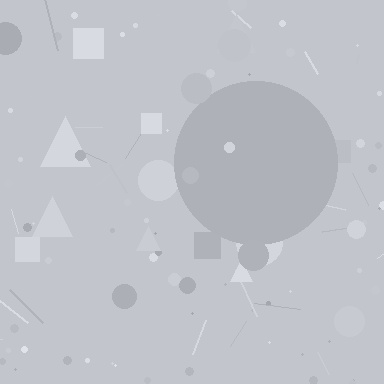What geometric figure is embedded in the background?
A circle is embedded in the background.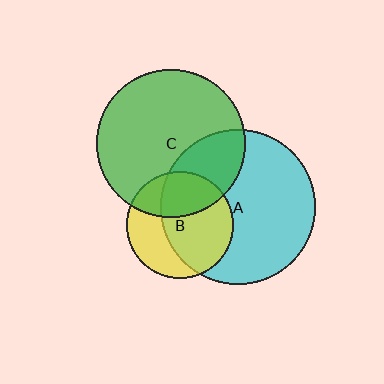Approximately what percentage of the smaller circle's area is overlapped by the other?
Approximately 35%.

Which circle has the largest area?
Circle A (cyan).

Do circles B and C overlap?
Yes.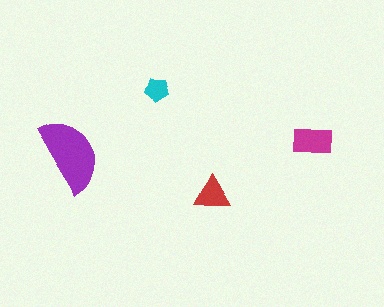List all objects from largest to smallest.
The purple semicircle, the magenta rectangle, the red triangle, the cyan pentagon.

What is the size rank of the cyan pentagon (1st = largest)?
4th.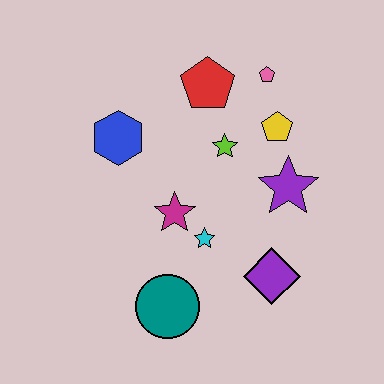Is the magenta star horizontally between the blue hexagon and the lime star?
Yes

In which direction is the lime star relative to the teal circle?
The lime star is above the teal circle.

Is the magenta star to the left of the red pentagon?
Yes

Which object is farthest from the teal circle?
The pink pentagon is farthest from the teal circle.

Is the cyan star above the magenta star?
No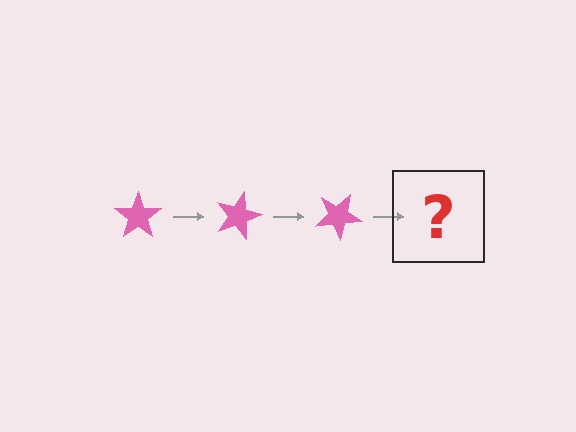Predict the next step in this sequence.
The next step is a pink star rotated 45 degrees.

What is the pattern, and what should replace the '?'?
The pattern is that the star rotates 15 degrees each step. The '?' should be a pink star rotated 45 degrees.